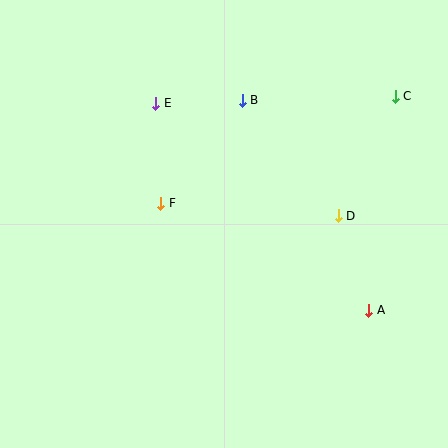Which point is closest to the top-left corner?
Point E is closest to the top-left corner.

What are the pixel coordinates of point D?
Point D is at (338, 216).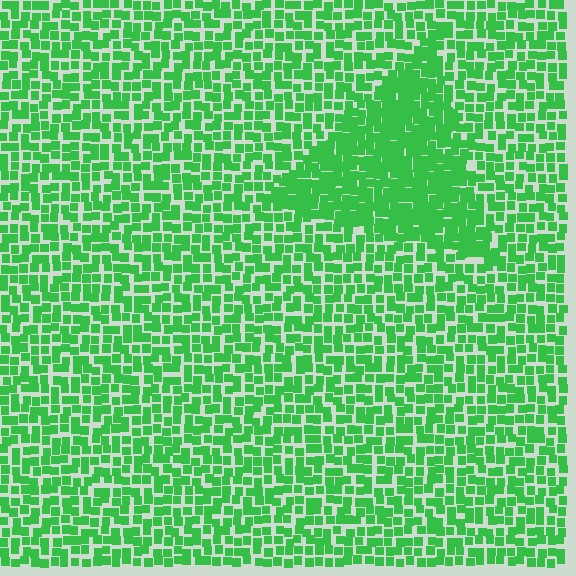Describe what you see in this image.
The image contains small green elements arranged at two different densities. A triangle-shaped region is visible where the elements are more densely packed than the surrounding area.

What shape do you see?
I see a triangle.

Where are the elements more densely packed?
The elements are more densely packed inside the triangle boundary.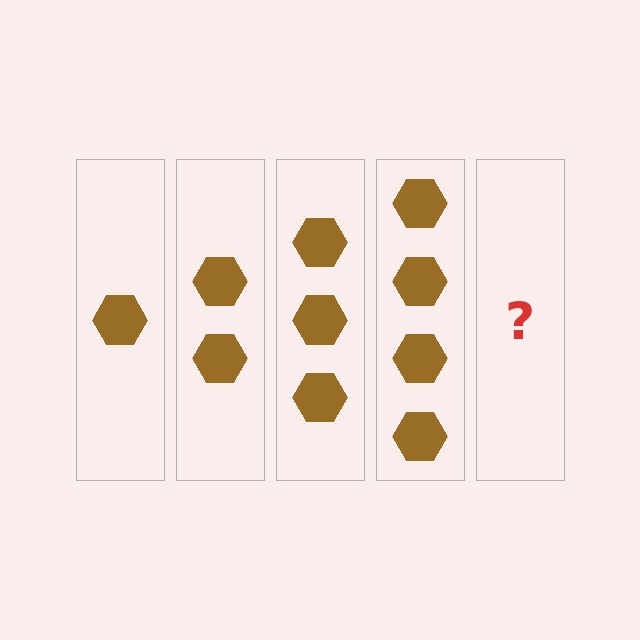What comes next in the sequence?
The next element should be 5 hexagons.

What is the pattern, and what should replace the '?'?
The pattern is that each step adds one more hexagon. The '?' should be 5 hexagons.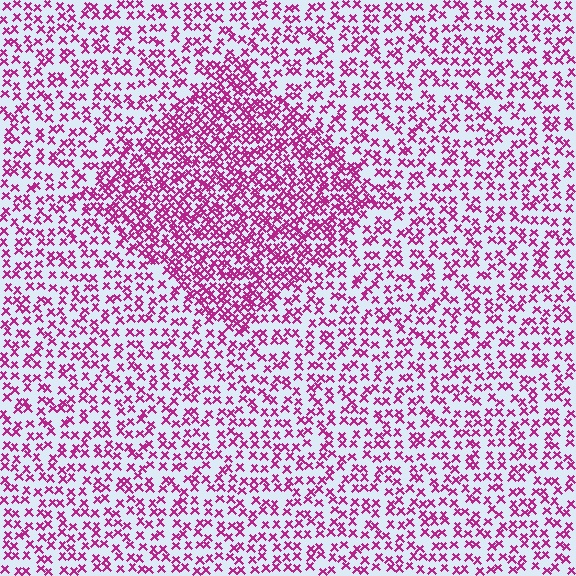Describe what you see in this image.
The image contains small magenta elements arranged at two different densities. A diamond-shaped region is visible where the elements are more densely packed than the surrounding area.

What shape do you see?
I see a diamond.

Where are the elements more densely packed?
The elements are more densely packed inside the diamond boundary.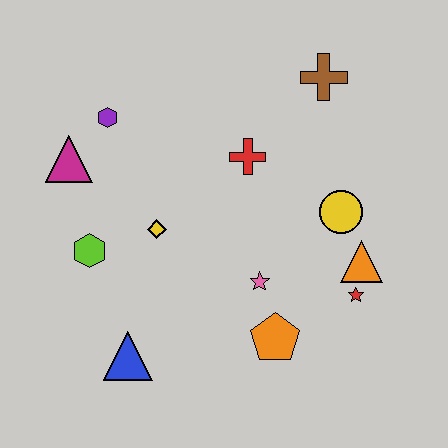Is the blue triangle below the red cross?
Yes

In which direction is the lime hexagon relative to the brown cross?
The lime hexagon is to the left of the brown cross.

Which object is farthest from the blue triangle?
The brown cross is farthest from the blue triangle.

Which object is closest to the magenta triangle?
The purple hexagon is closest to the magenta triangle.